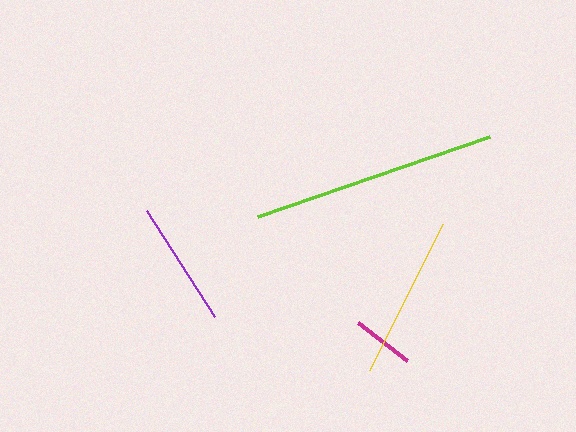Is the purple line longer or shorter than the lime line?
The lime line is longer than the purple line.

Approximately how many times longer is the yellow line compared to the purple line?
The yellow line is approximately 1.3 times the length of the purple line.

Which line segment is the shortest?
The magenta line is the shortest at approximately 62 pixels.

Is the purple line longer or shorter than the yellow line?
The yellow line is longer than the purple line.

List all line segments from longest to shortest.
From longest to shortest: lime, yellow, purple, magenta.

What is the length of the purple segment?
The purple segment is approximately 126 pixels long.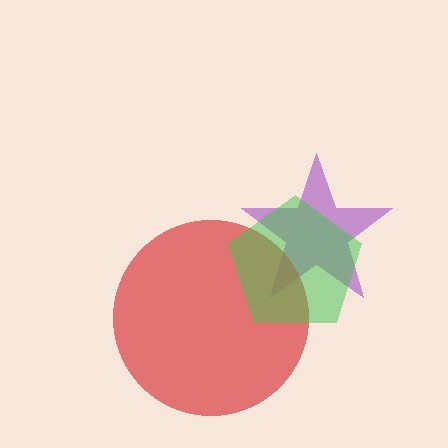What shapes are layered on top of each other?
The layered shapes are: a purple star, a red circle, a green pentagon.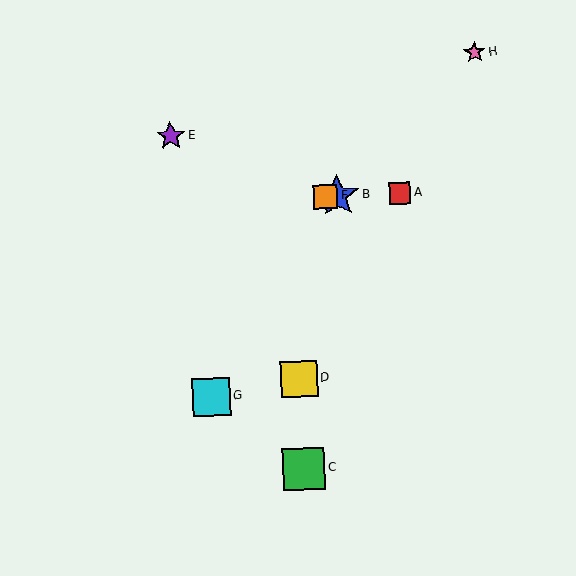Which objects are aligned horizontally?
Objects A, B, F are aligned horizontally.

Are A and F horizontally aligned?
Yes, both are at y≈193.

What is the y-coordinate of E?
Object E is at y≈136.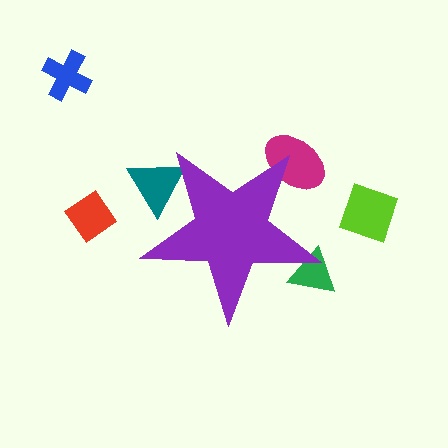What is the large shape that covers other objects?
A purple star.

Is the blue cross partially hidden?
No, the blue cross is fully visible.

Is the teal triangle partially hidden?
Yes, the teal triangle is partially hidden behind the purple star.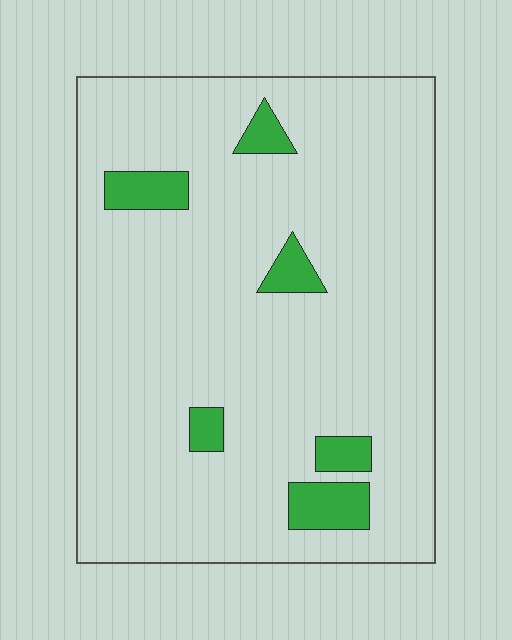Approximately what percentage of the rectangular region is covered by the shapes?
Approximately 10%.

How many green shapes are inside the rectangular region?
6.